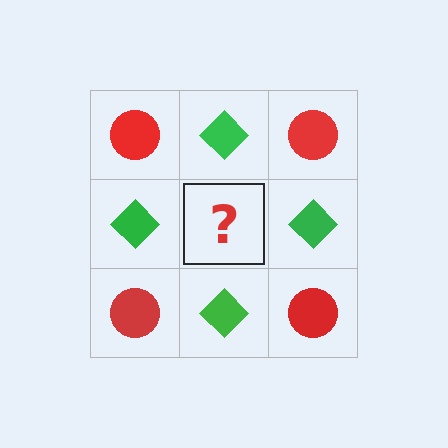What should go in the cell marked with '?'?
The missing cell should contain a red circle.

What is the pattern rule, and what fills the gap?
The rule is that it alternates red circle and green diamond in a checkerboard pattern. The gap should be filled with a red circle.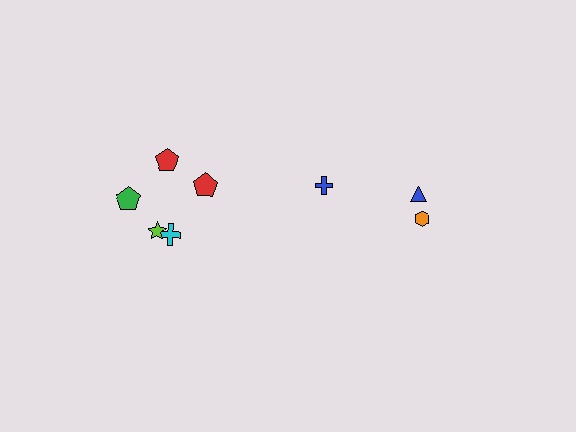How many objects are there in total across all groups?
There are 8 objects.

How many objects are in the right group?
There are 3 objects.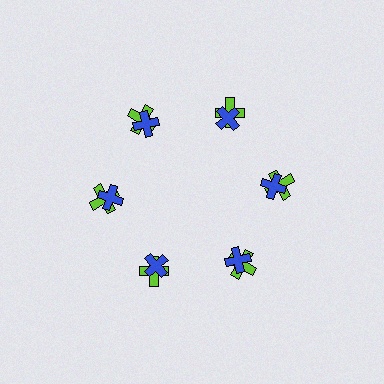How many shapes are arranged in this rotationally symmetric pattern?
There are 12 shapes, arranged in 6 groups of 2.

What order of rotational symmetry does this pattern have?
This pattern has 6-fold rotational symmetry.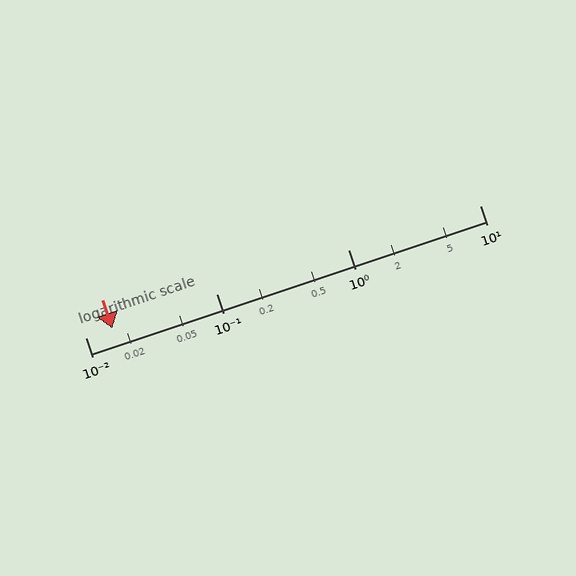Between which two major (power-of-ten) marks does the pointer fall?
The pointer is between 0.01 and 0.1.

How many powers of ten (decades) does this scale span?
The scale spans 3 decades, from 0.01 to 10.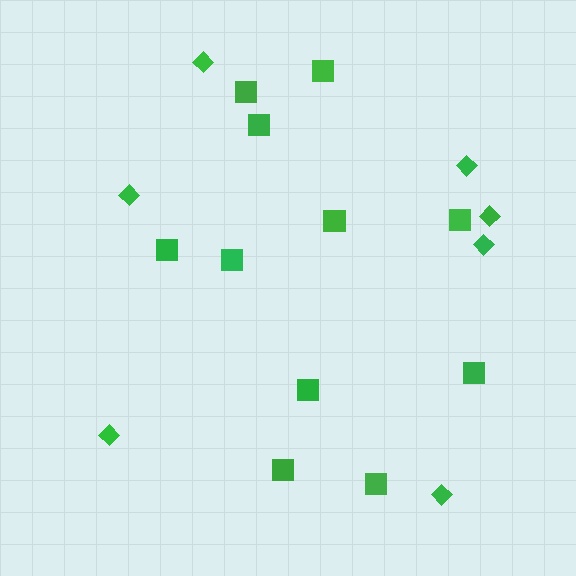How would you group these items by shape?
There are 2 groups: one group of squares (11) and one group of diamonds (7).